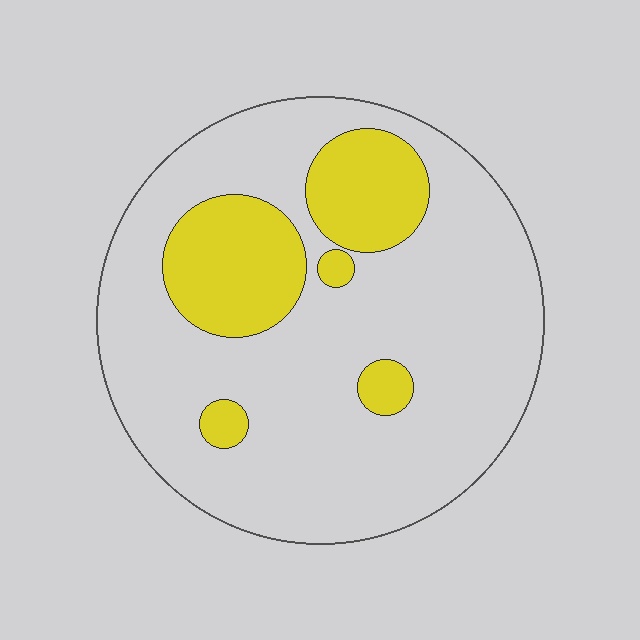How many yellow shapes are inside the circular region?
5.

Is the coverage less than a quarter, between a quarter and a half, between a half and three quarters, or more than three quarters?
Less than a quarter.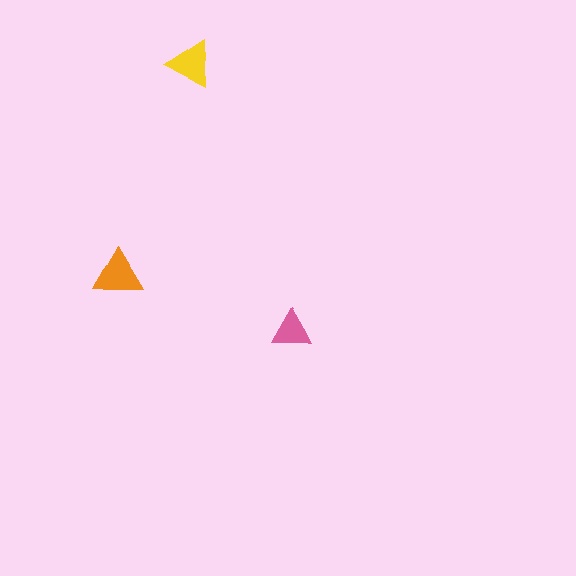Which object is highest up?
The yellow triangle is topmost.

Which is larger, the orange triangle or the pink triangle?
The orange one.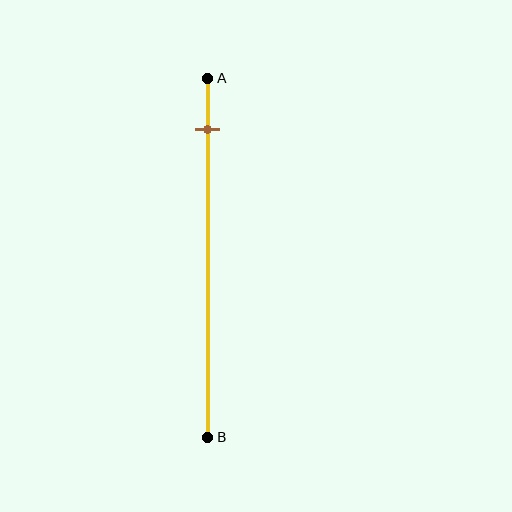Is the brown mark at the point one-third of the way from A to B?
No, the mark is at about 15% from A, not at the 33% one-third point.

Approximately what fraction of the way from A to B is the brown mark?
The brown mark is approximately 15% of the way from A to B.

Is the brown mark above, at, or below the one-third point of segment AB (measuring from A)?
The brown mark is above the one-third point of segment AB.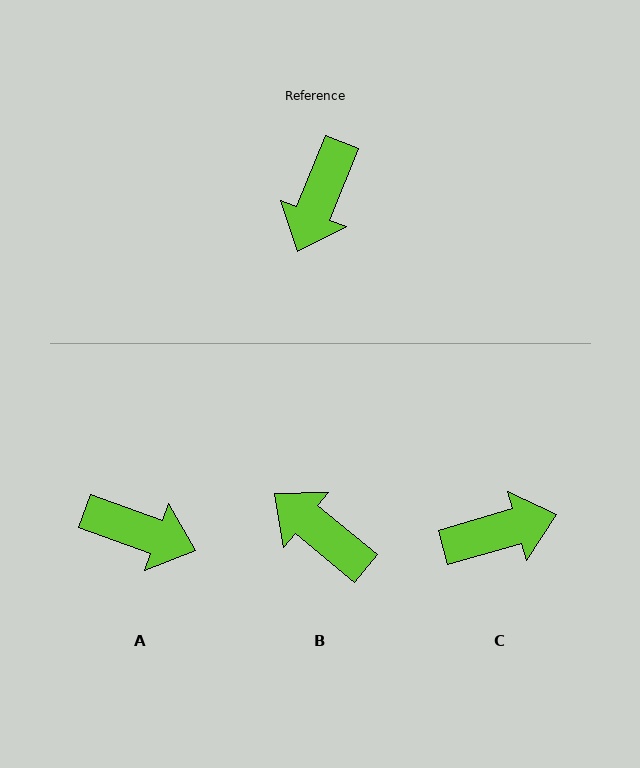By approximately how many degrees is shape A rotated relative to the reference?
Approximately 92 degrees counter-clockwise.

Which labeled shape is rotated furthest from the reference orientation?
C, about 128 degrees away.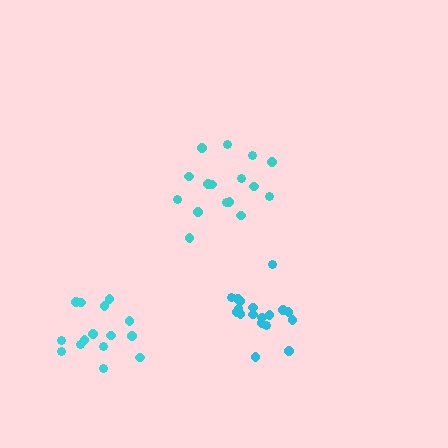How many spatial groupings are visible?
There are 3 spatial groupings.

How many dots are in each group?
Group 1: 18 dots, Group 2: 15 dots, Group 3: 16 dots (49 total).